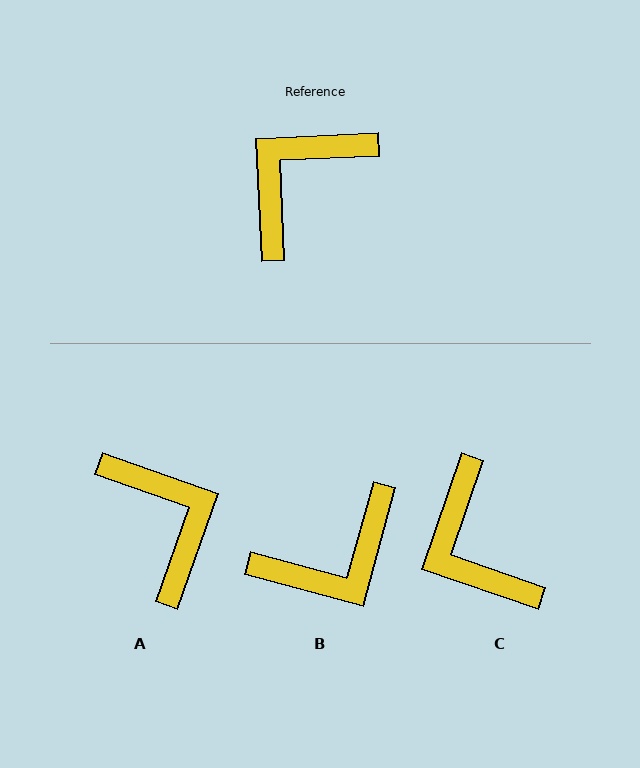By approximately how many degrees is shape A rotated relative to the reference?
Approximately 112 degrees clockwise.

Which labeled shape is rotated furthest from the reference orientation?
B, about 162 degrees away.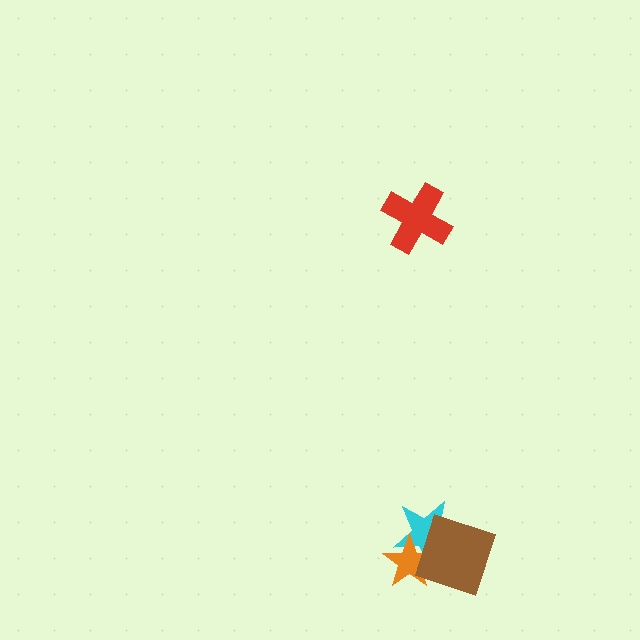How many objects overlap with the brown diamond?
2 objects overlap with the brown diamond.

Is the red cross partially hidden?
No, no other shape covers it.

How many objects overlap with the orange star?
2 objects overlap with the orange star.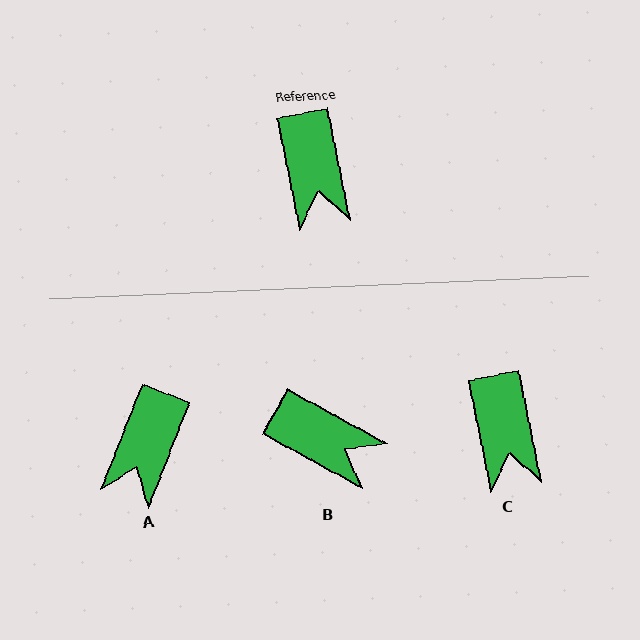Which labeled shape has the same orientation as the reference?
C.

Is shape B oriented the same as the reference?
No, it is off by about 50 degrees.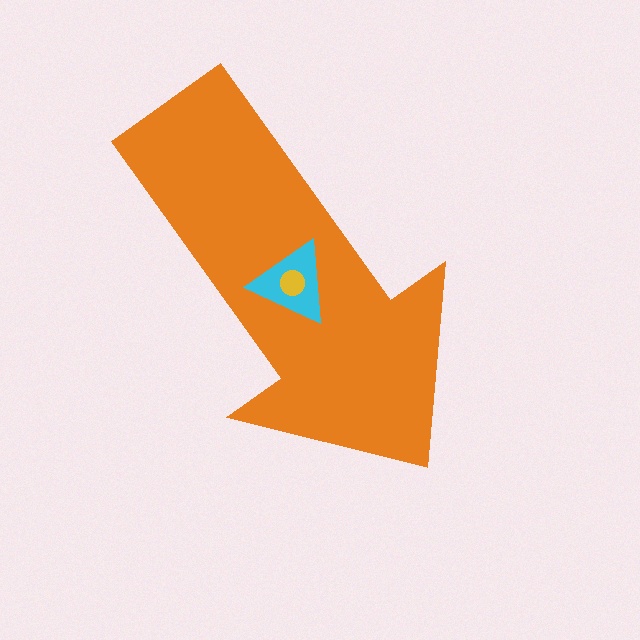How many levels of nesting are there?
3.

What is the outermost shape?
The orange arrow.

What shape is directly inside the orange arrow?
The cyan triangle.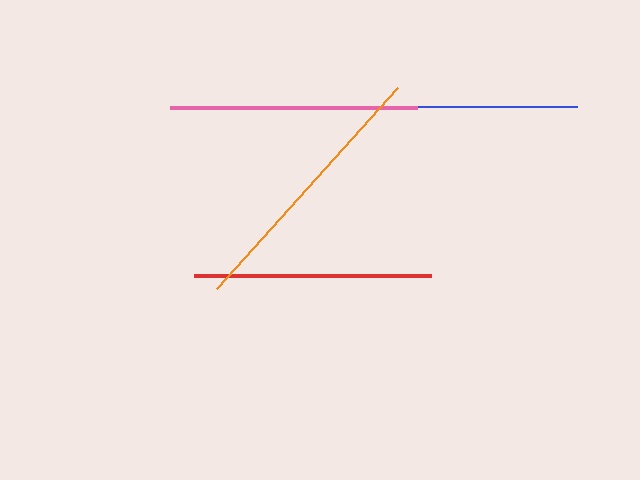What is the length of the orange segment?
The orange segment is approximately 270 pixels long.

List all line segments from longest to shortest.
From longest to shortest: orange, pink, red, blue.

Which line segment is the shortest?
The blue line is the shortest at approximately 187 pixels.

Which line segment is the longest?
The orange line is the longest at approximately 270 pixels.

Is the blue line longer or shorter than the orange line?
The orange line is longer than the blue line.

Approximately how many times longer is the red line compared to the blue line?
The red line is approximately 1.3 times the length of the blue line.